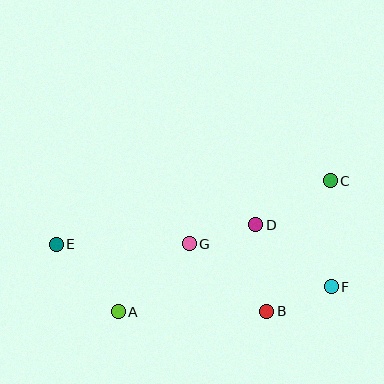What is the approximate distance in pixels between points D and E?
The distance between D and E is approximately 201 pixels.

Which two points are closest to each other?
Points B and F are closest to each other.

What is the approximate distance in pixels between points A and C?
The distance between A and C is approximately 249 pixels.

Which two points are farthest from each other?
Points C and E are farthest from each other.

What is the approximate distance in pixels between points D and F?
The distance between D and F is approximately 98 pixels.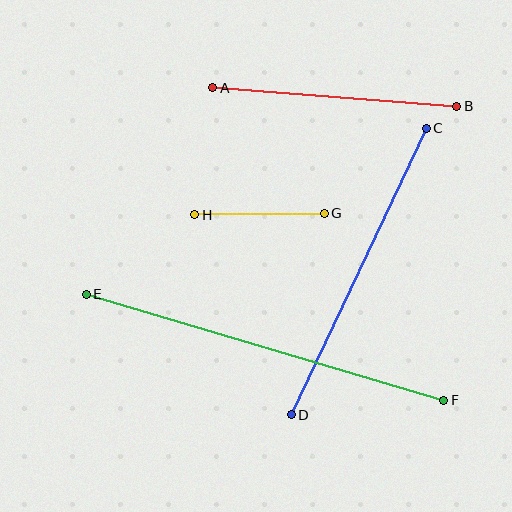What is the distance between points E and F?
The distance is approximately 373 pixels.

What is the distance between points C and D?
The distance is approximately 317 pixels.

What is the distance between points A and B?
The distance is approximately 245 pixels.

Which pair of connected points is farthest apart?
Points E and F are farthest apart.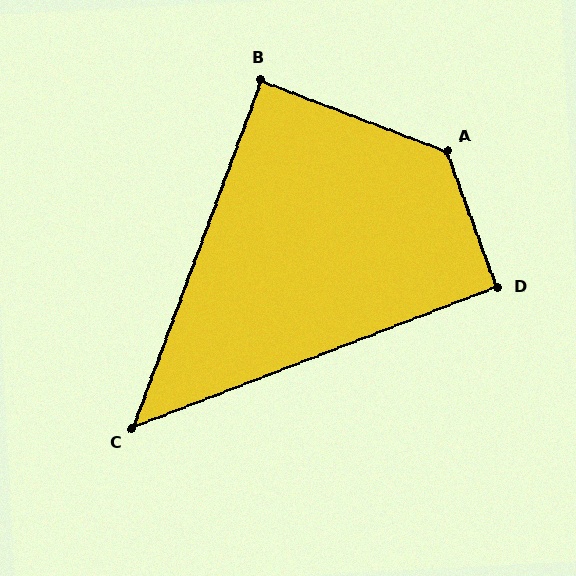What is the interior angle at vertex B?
Approximately 89 degrees (approximately right).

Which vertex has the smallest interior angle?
C, at approximately 49 degrees.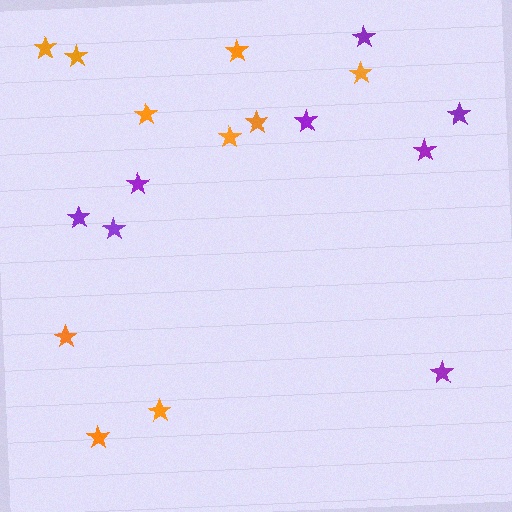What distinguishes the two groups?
There are 2 groups: one group of purple stars (8) and one group of orange stars (10).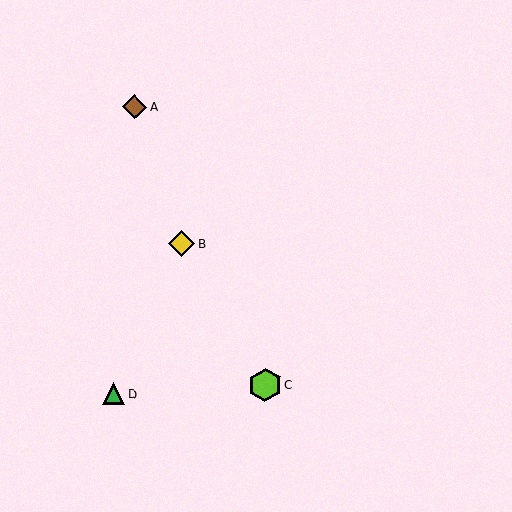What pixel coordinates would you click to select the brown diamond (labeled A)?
Click at (135, 107) to select the brown diamond A.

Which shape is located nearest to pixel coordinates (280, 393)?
The lime hexagon (labeled C) at (265, 385) is nearest to that location.